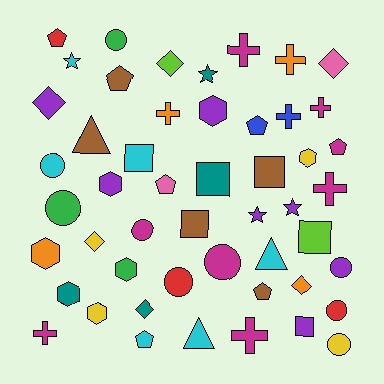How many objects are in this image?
There are 50 objects.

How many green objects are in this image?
There are 3 green objects.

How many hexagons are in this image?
There are 7 hexagons.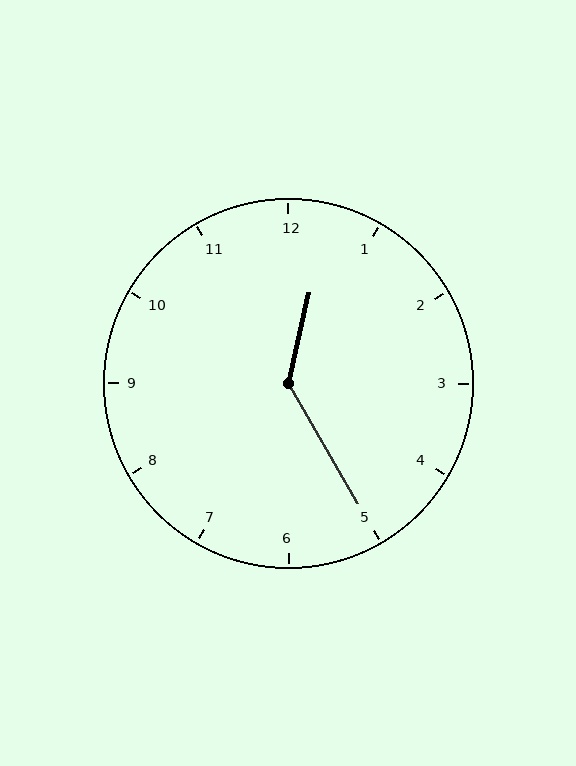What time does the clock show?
12:25.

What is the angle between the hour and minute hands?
Approximately 138 degrees.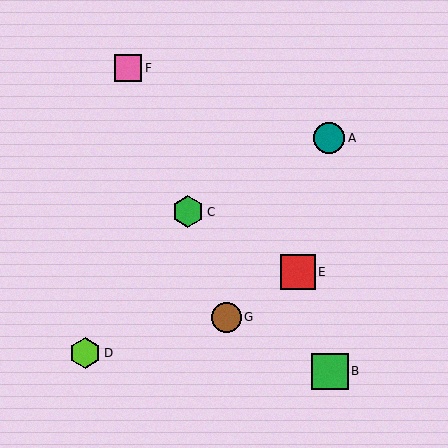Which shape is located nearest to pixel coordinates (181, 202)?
The green hexagon (labeled C) at (188, 212) is nearest to that location.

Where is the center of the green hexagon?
The center of the green hexagon is at (188, 212).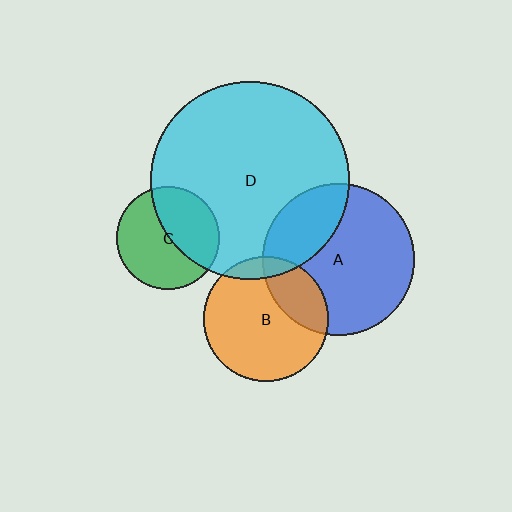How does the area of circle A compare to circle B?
Approximately 1.5 times.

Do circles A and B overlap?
Yes.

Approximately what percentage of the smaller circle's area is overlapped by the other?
Approximately 25%.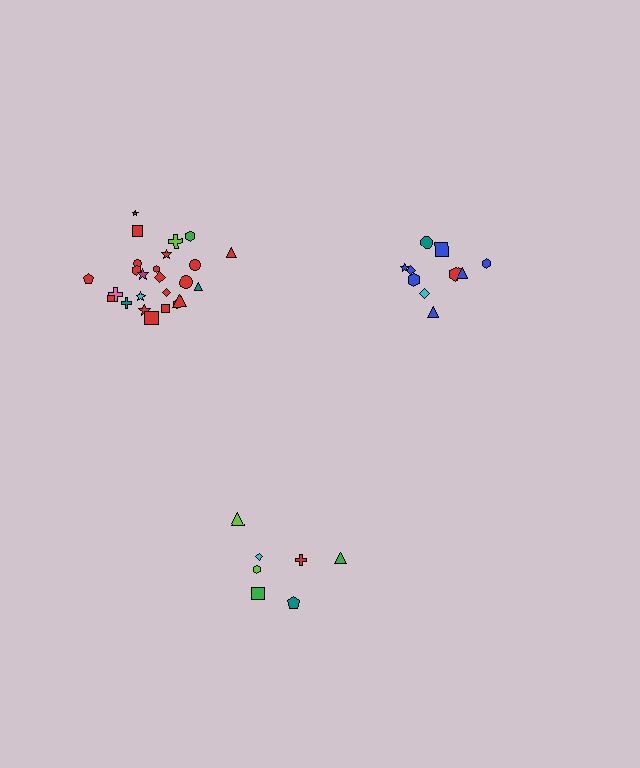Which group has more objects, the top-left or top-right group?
The top-left group.